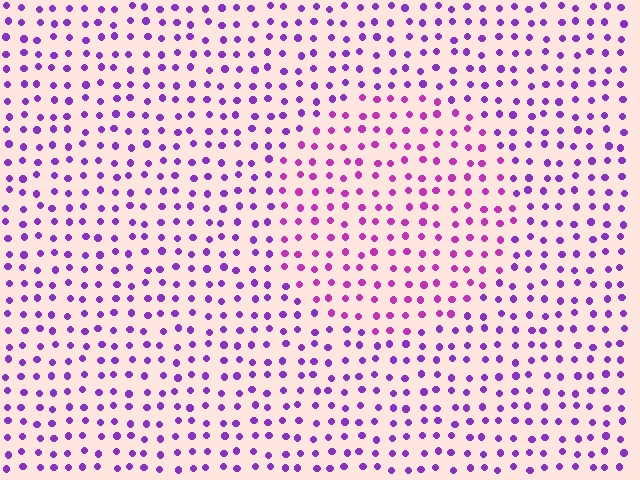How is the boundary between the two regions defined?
The boundary is defined purely by a slight shift in hue (about 28 degrees). Spacing, size, and orientation are identical on both sides.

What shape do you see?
I see a circle.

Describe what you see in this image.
The image is filled with small purple elements in a uniform arrangement. A circle-shaped region is visible where the elements are tinted to a slightly different hue, forming a subtle color boundary.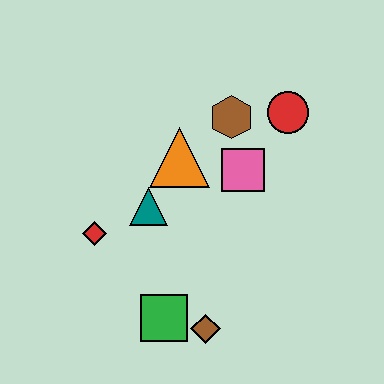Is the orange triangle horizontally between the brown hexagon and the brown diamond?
No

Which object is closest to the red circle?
The brown hexagon is closest to the red circle.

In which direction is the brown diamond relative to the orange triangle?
The brown diamond is below the orange triangle.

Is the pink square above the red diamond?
Yes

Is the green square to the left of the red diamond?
No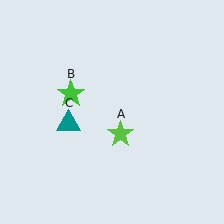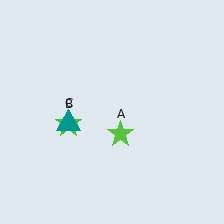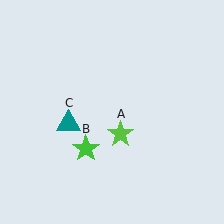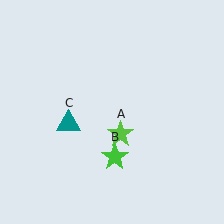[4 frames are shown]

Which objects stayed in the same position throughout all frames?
Lime star (object A) and teal triangle (object C) remained stationary.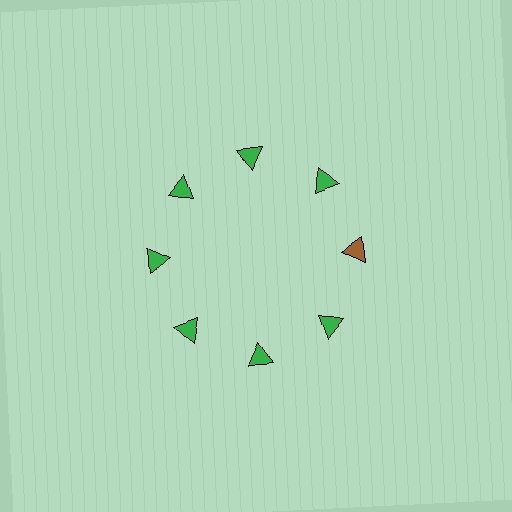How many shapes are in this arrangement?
There are 8 shapes arranged in a ring pattern.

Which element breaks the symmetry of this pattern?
The brown triangle at roughly the 3 o'clock position breaks the symmetry. All other shapes are green triangles.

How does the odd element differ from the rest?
It has a different color: brown instead of green.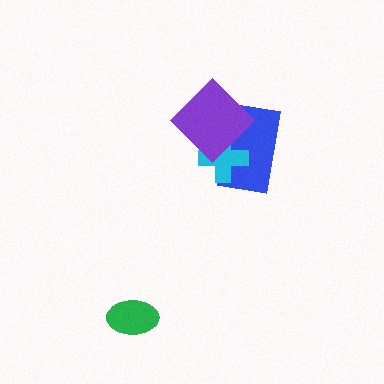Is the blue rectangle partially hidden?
Yes, it is partially covered by another shape.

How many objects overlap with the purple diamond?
2 objects overlap with the purple diamond.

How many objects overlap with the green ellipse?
0 objects overlap with the green ellipse.